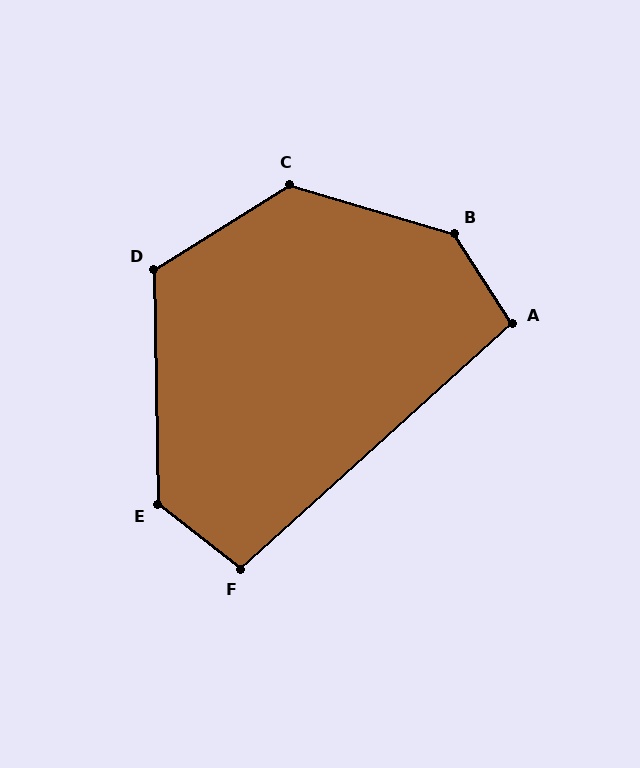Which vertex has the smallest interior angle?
A, at approximately 99 degrees.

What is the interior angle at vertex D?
Approximately 121 degrees (obtuse).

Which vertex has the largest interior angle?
B, at approximately 139 degrees.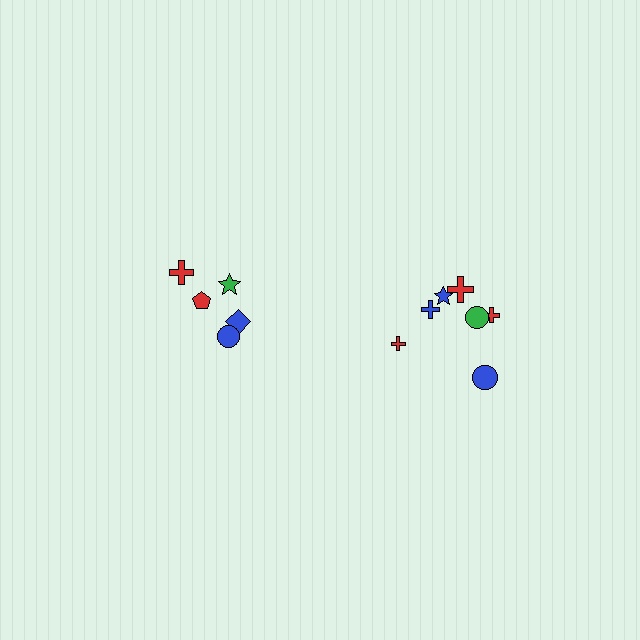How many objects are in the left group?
There are 5 objects.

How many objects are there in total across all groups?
There are 12 objects.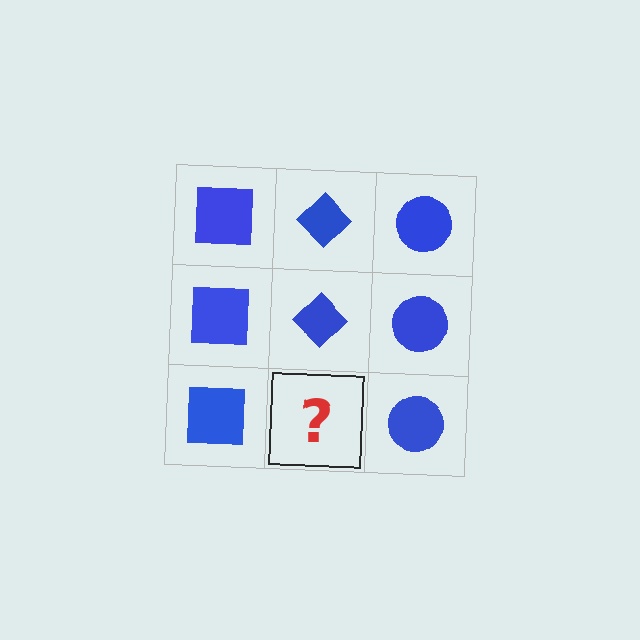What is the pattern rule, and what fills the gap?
The rule is that each column has a consistent shape. The gap should be filled with a blue diamond.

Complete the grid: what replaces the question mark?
The question mark should be replaced with a blue diamond.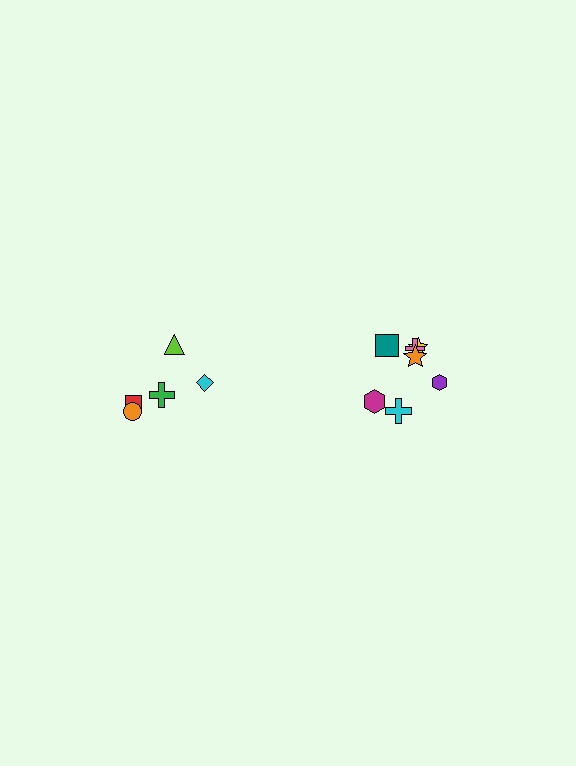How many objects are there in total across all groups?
There are 12 objects.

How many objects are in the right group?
There are 7 objects.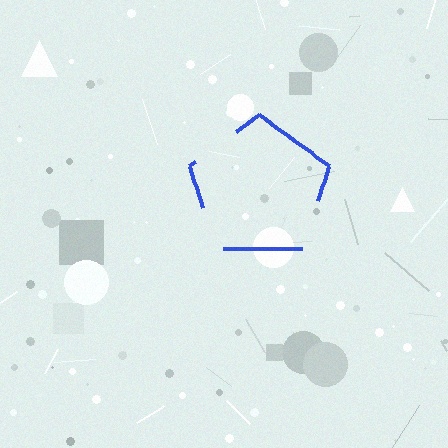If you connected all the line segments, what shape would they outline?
They would outline a pentagon.